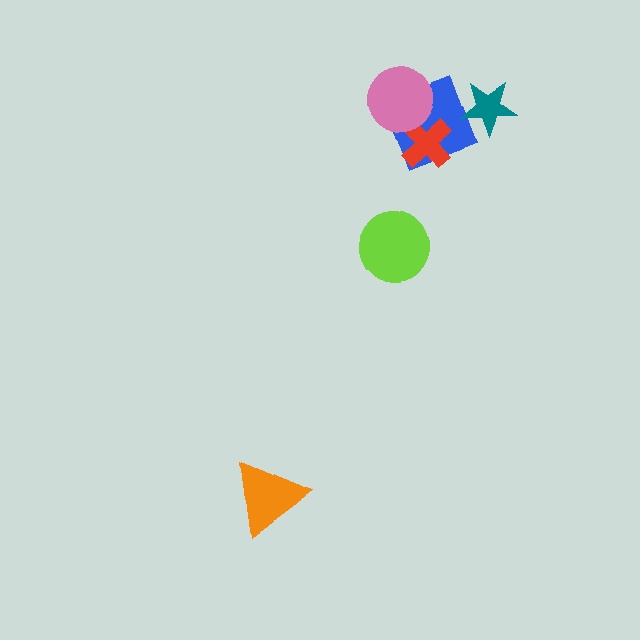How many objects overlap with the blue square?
2 objects overlap with the blue square.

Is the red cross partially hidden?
Yes, it is partially covered by another shape.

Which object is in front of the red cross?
The pink circle is in front of the red cross.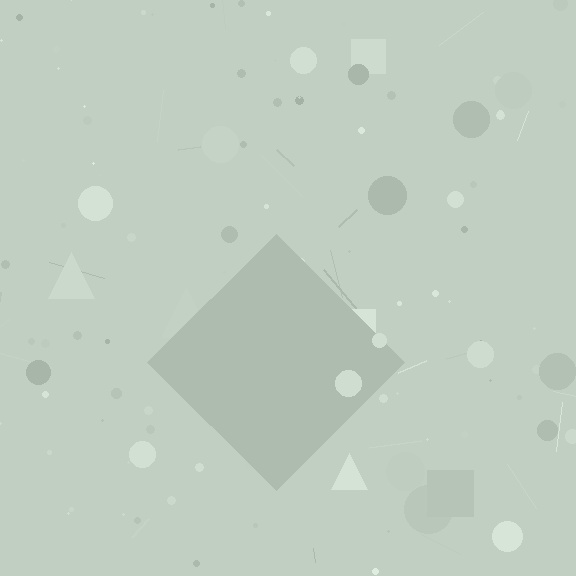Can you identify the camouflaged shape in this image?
The camouflaged shape is a diamond.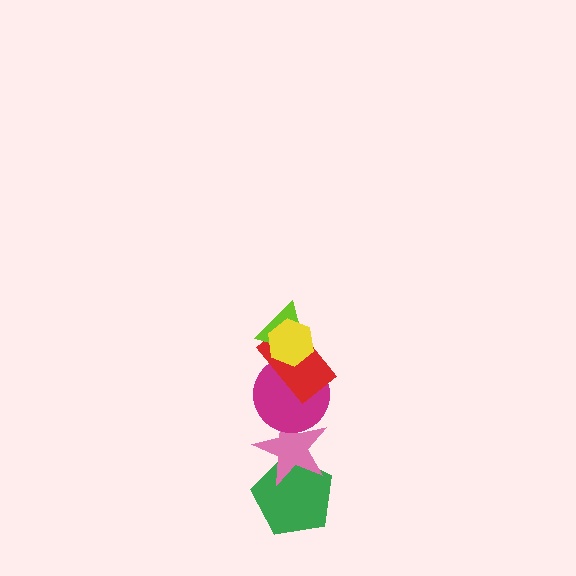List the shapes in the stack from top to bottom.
From top to bottom: the yellow hexagon, the lime triangle, the red rectangle, the magenta circle, the pink star, the green pentagon.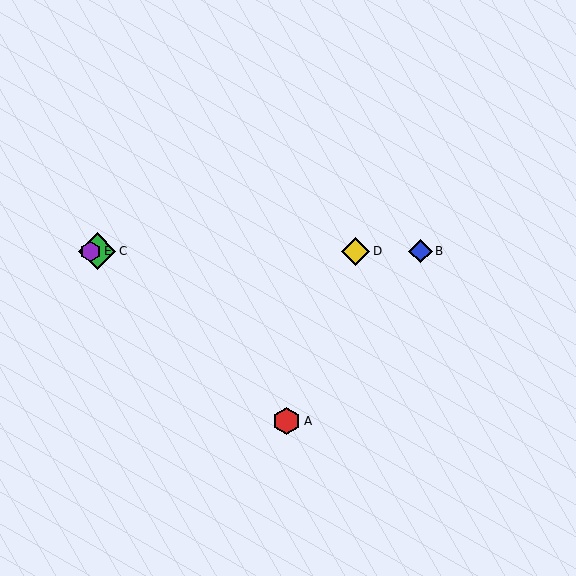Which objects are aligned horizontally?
Objects B, C, D, E are aligned horizontally.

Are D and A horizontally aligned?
No, D is at y≈251 and A is at y≈421.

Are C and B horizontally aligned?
Yes, both are at y≈251.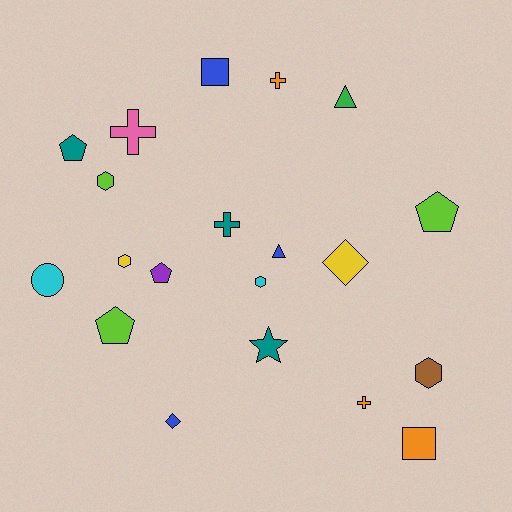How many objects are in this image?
There are 20 objects.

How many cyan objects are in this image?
There are 2 cyan objects.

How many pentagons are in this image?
There are 4 pentagons.